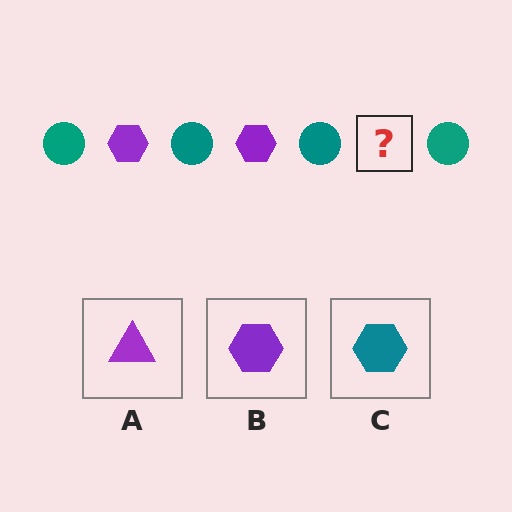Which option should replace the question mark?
Option B.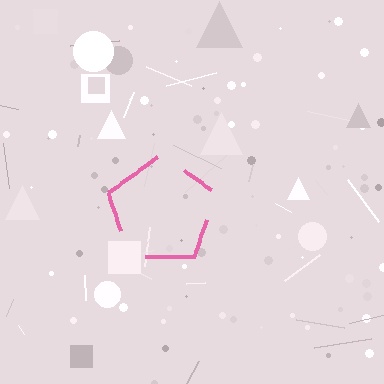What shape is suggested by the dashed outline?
The dashed outline suggests a pentagon.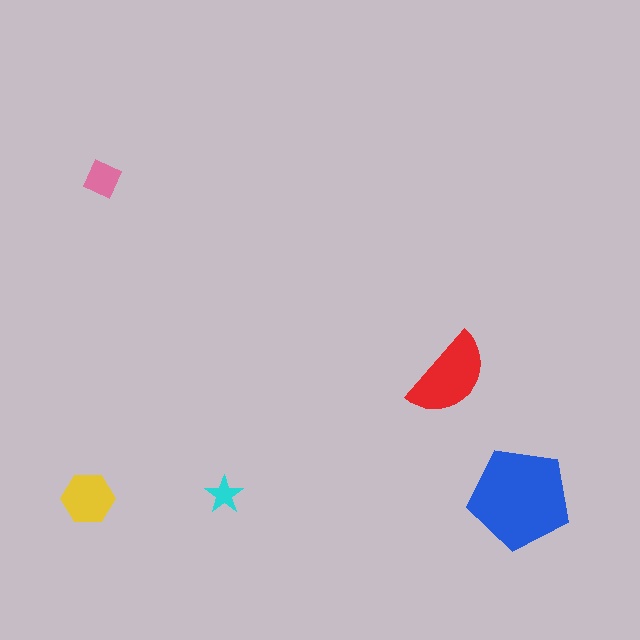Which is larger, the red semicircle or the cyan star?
The red semicircle.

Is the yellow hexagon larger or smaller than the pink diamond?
Larger.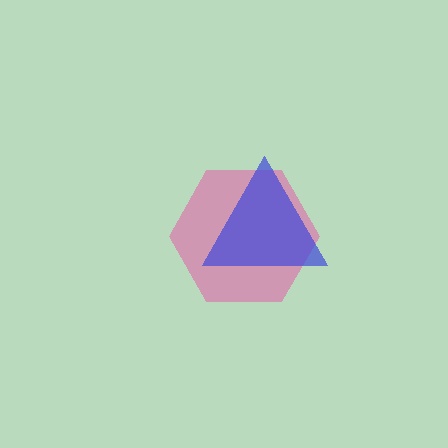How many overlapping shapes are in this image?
There are 2 overlapping shapes in the image.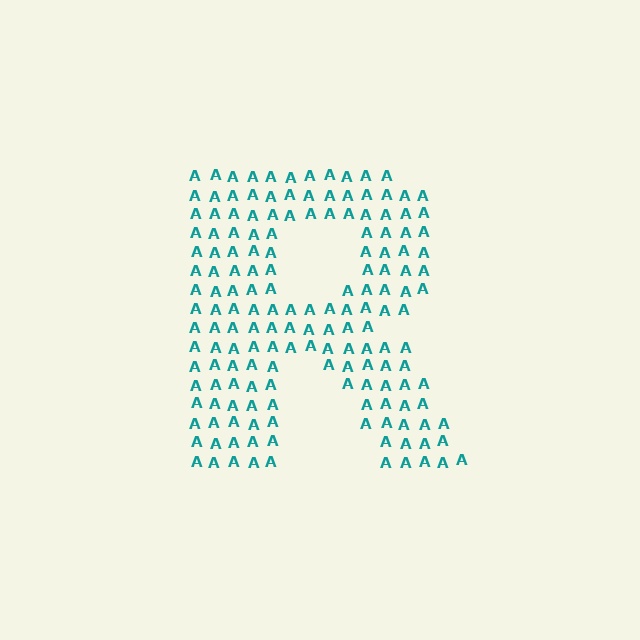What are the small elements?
The small elements are letter A's.